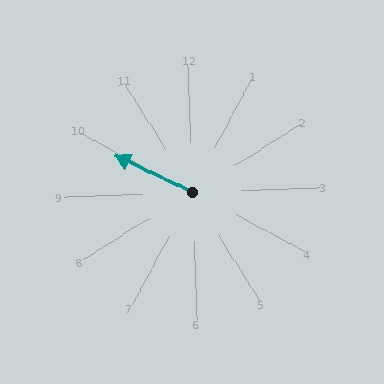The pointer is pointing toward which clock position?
Roughly 10 o'clock.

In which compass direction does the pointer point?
Northwest.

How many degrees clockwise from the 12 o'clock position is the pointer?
Approximately 297 degrees.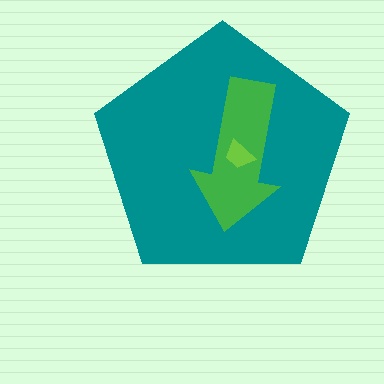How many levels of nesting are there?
3.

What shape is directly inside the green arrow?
The lime trapezoid.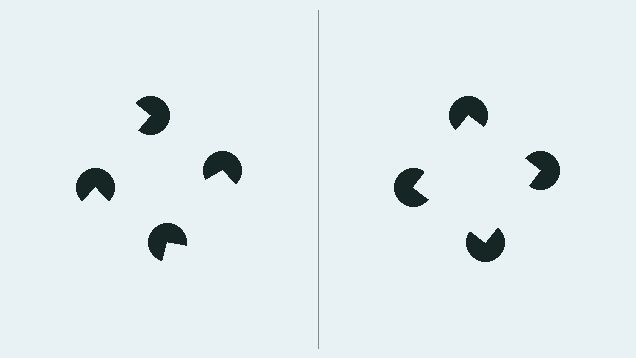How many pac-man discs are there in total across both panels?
8 — 4 on each side.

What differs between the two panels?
The pac-man discs are positioned identically on both sides; only the wedge orientations differ. On the right they align to a square; on the left they are misaligned.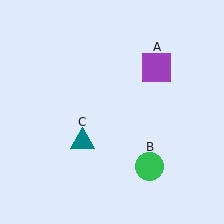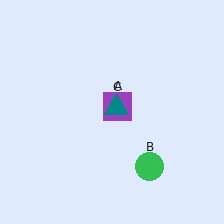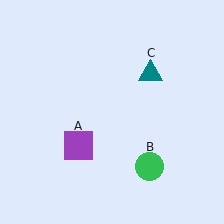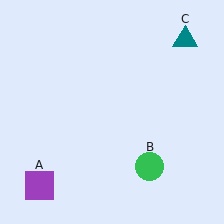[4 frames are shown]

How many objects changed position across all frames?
2 objects changed position: purple square (object A), teal triangle (object C).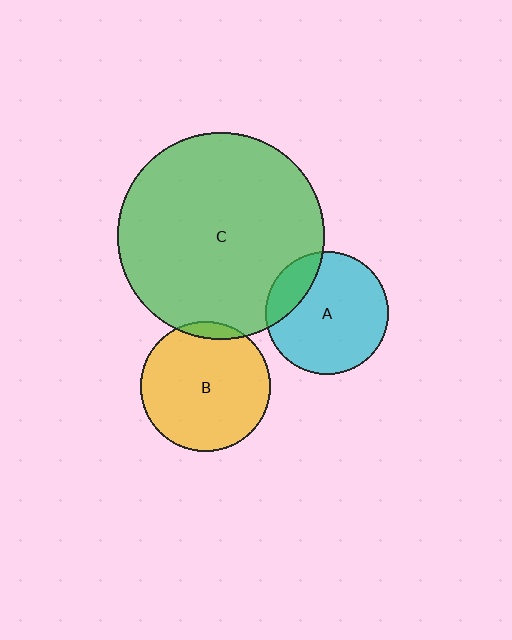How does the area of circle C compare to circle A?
Approximately 2.8 times.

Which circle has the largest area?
Circle C (green).